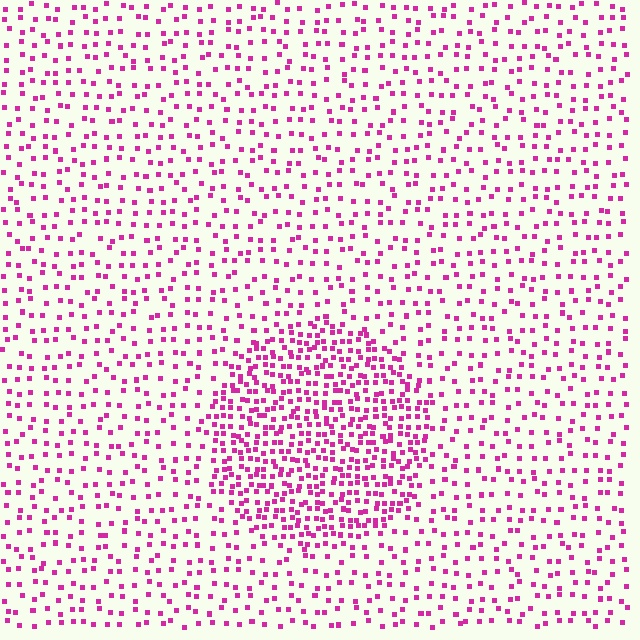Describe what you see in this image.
The image contains small magenta elements arranged at two different densities. A circle-shaped region is visible where the elements are more densely packed than the surrounding area.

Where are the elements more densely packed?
The elements are more densely packed inside the circle boundary.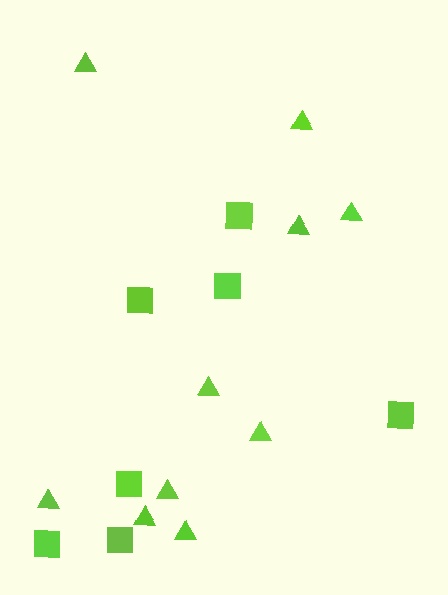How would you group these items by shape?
There are 2 groups: one group of triangles (10) and one group of squares (7).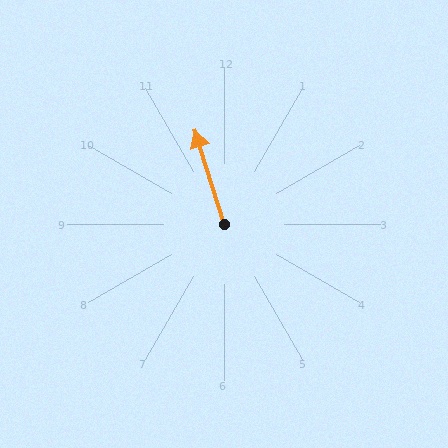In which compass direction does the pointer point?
North.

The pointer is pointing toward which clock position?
Roughly 11 o'clock.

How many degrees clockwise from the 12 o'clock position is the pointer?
Approximately 343 degrees.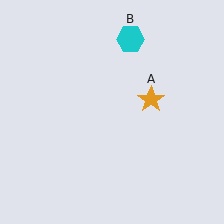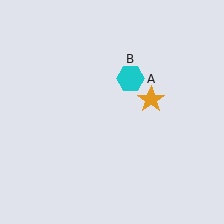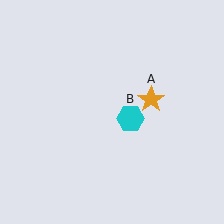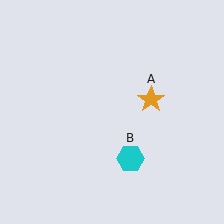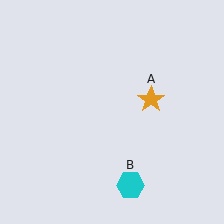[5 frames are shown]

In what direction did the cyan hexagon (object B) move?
The cyan hexagon (object B) moved down.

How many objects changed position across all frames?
1 object changed position: cyan hexagon (object B).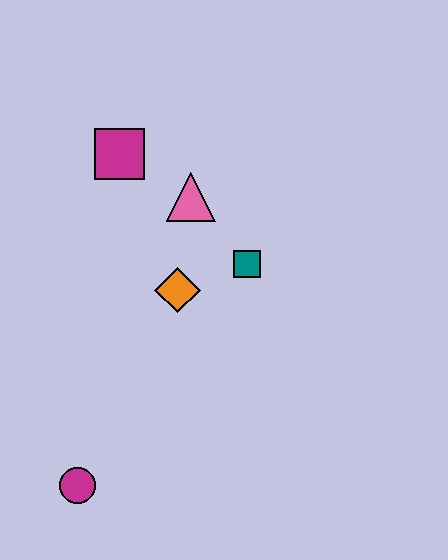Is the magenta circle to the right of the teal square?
No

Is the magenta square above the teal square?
Yes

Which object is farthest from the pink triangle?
The magenta circle is farthest from the pink triangle.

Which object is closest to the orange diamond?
The teal square is closest to the orange diamond.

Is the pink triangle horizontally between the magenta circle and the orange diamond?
No